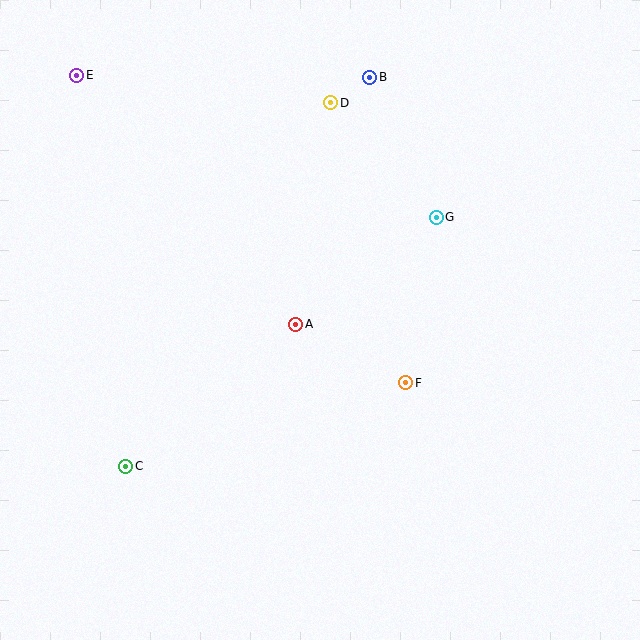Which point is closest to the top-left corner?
Point E is closest to the top-left corner.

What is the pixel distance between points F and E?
The distance between F and E is 450 pixels.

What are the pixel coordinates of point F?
Point F is at (406, 383).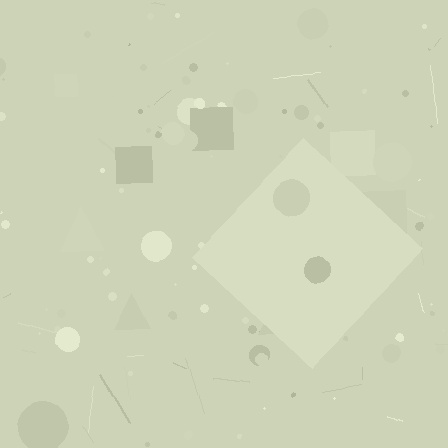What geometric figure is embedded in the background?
A diamond is embedded in the background.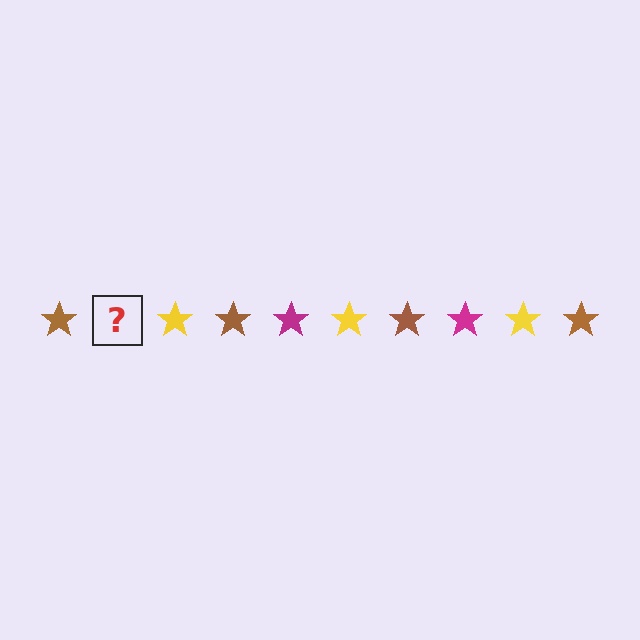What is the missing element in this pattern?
The missing element is a magenta star.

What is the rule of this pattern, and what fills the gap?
The rule is that the pattern cycles through brown, magenta, yellow stars. The gap should be filled with a magenta star.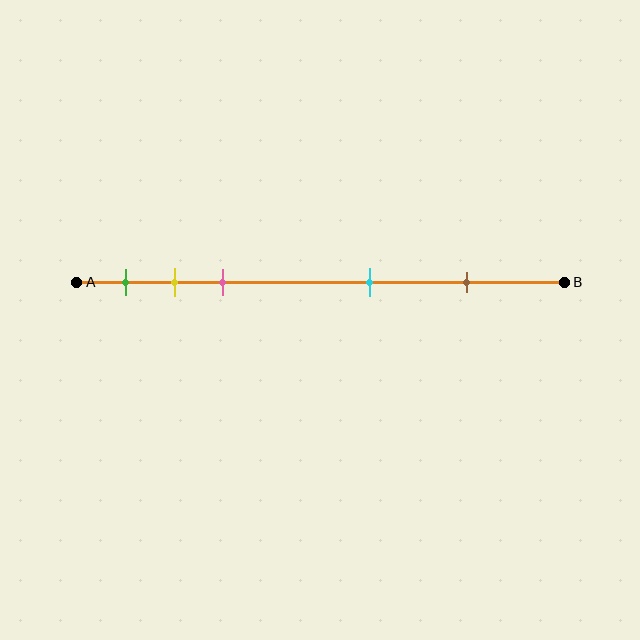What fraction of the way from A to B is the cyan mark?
The cyan mark is approximately 60% (0.6) of the way from A to B.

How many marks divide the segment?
There are 5 marks dividing the segment.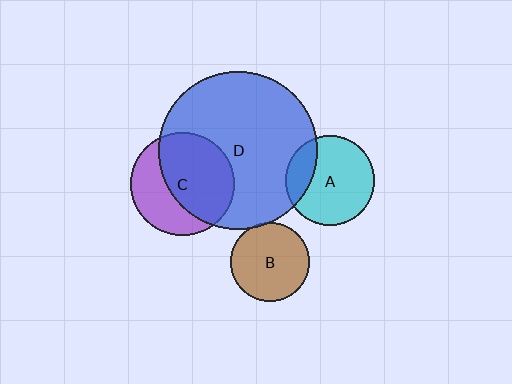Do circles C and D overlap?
Yes.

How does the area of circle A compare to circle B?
Approximately 1.3 times.